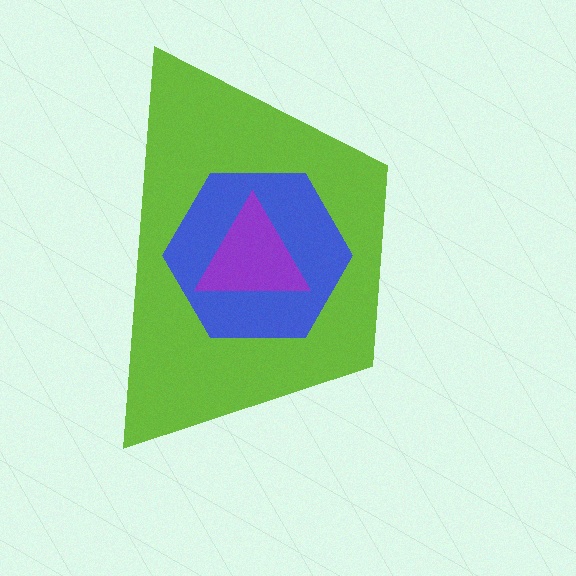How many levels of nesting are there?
3.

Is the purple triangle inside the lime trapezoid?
Yes.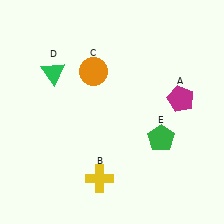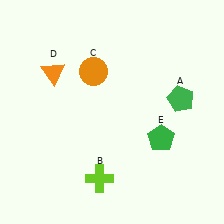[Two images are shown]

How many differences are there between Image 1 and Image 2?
There are 3 differences between the two images.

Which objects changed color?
A changed from magenta to green. B changed from yellow to lime. D changed from green to orange.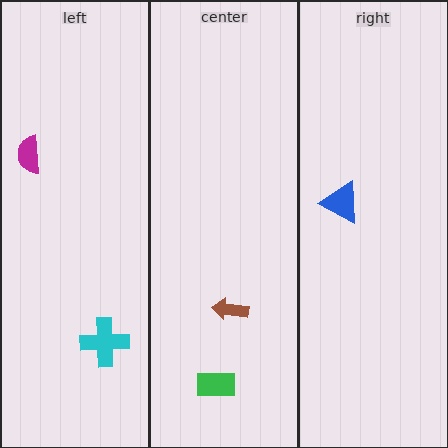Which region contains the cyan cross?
The left region.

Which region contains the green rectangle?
The center region.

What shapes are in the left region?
The magenta semicircle, the cyan cross.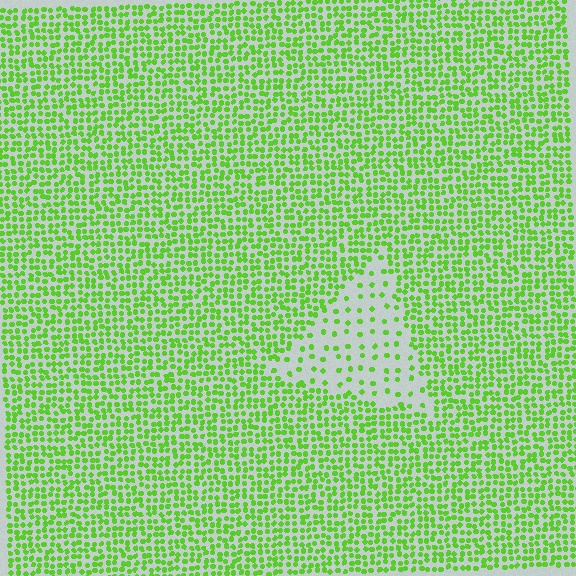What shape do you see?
I see a triangle.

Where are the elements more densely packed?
The elements are more densely packed outside the triangle boundary.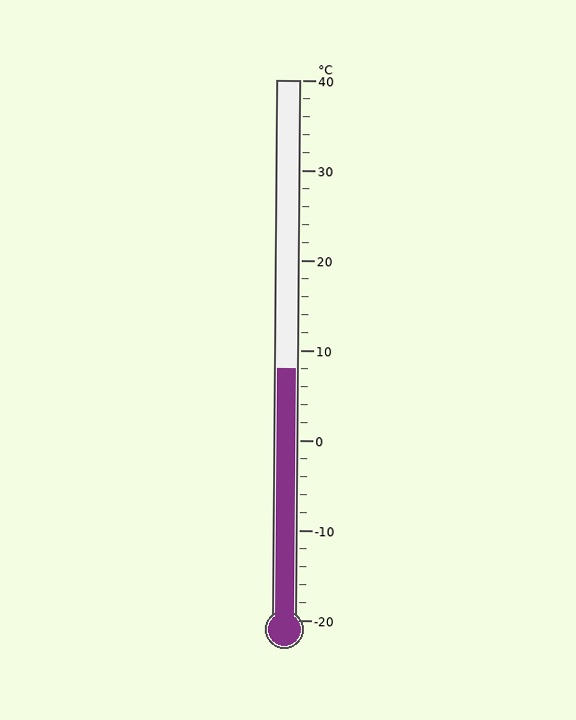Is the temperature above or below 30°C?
The temperature is below 30°C.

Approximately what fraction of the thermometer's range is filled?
The thermometer is filled to approximately 45% of its range.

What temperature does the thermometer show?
The thermometer shows approximately 8°C.